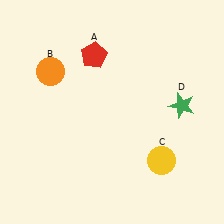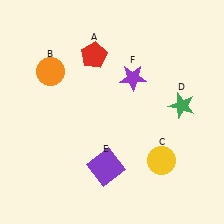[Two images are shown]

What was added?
A purple square (E), a purple star (F) were added in Image 2.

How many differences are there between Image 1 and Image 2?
There are 2 differences between the two images.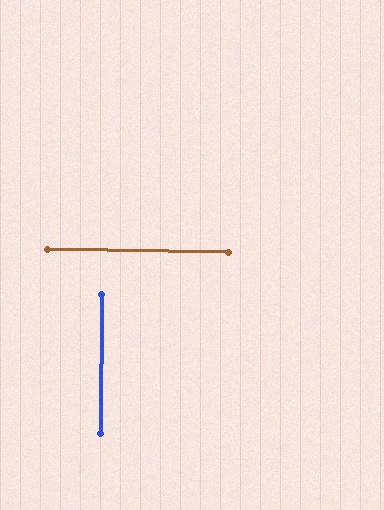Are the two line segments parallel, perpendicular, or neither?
Perpendicular — they meet at approximately 89°.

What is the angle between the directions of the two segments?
Approximately 89 degrees.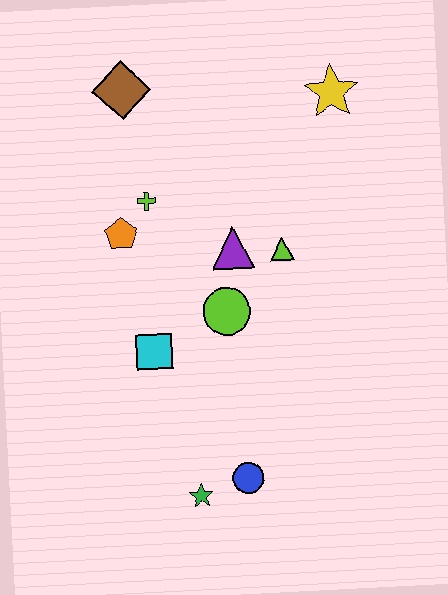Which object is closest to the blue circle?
The green star is closest to the blue circle.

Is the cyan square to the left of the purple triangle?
Yes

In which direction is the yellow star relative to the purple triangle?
The yellow star is above the purple triangle.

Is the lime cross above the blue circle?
Yes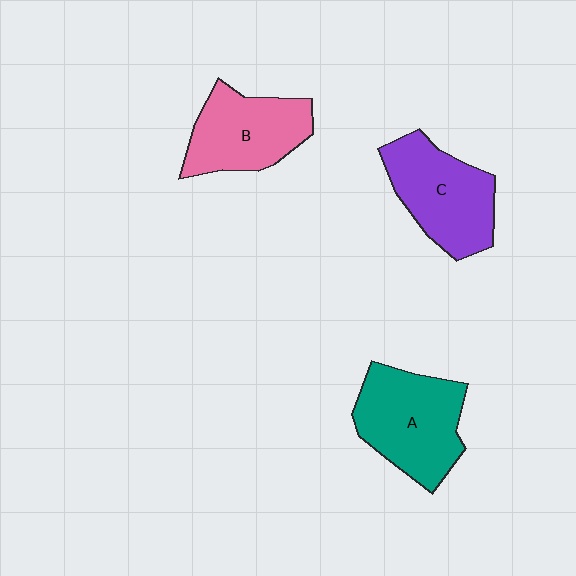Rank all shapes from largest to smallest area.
From largest to smallest: A (teal), C (purple), B (pink).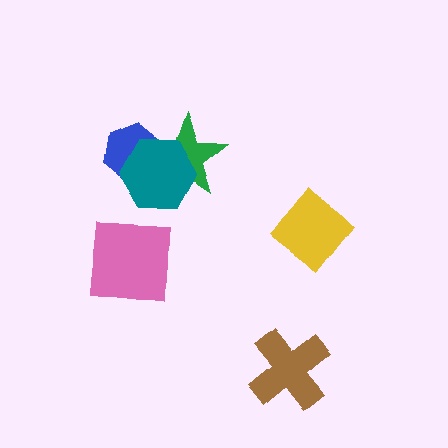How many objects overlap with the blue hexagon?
2 objects overlap with the blue hexagon.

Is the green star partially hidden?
Yes, it is partially covered by another shape.